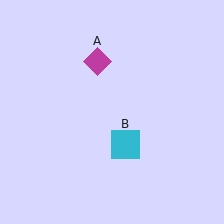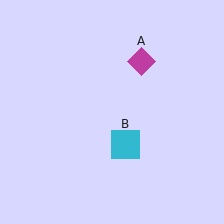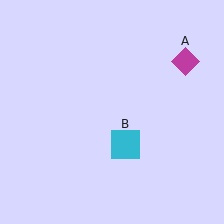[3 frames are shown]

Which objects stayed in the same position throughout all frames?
Cyan square (object B) remained stationary.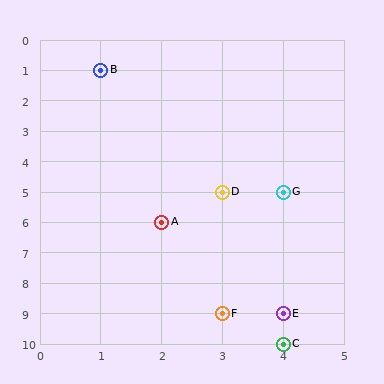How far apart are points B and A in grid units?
Points B and A are 1 column and 5 rows apart (about 5.1 grid units diagonally).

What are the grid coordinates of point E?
Point E is at grid coordinates (4, 9).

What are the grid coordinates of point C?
Point C is at grid coordinates (4, 10).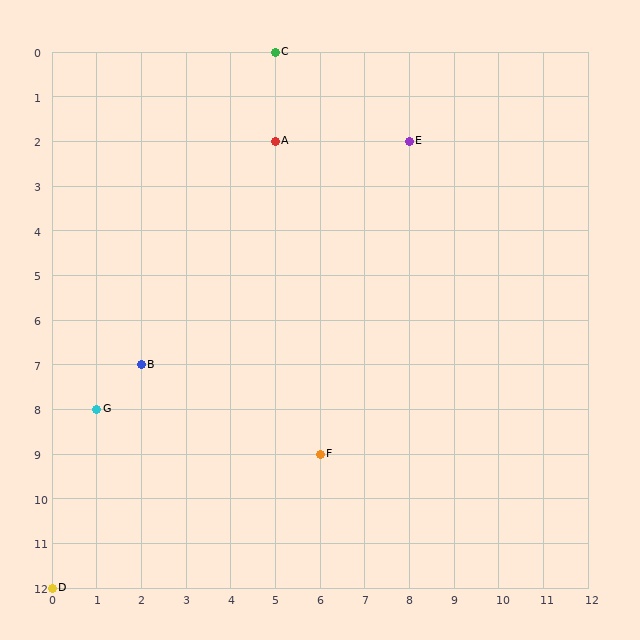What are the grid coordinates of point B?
Point B is at grid coordinates (2, 7).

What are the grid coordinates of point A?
Point A is at grid coordinates (5, 2).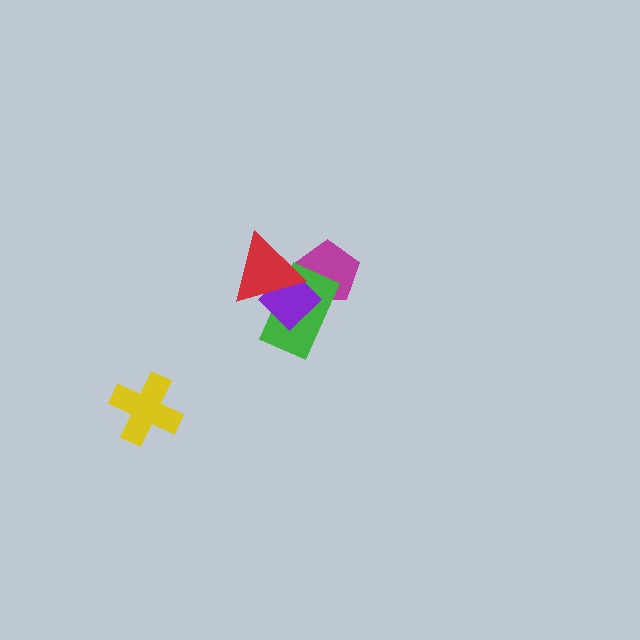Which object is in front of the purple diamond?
The red triangle is in front of the purple diamond.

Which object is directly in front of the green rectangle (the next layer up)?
The purple diamond is directly in front of the green rectangle.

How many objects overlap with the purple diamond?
3 objects overlap with the purple diamond.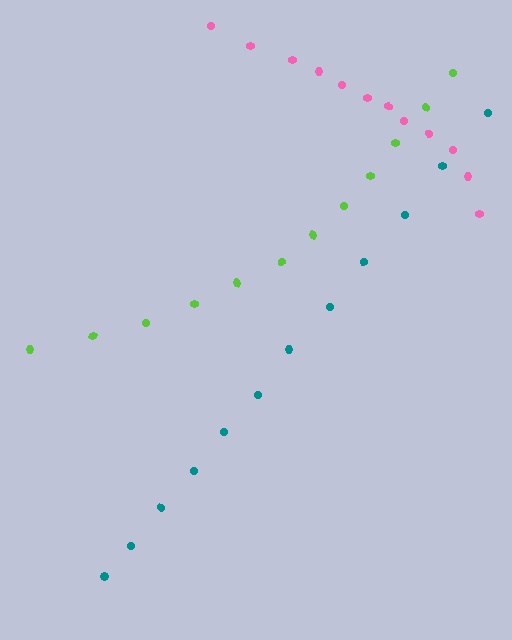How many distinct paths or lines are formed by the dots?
There are 3 distinct paths.